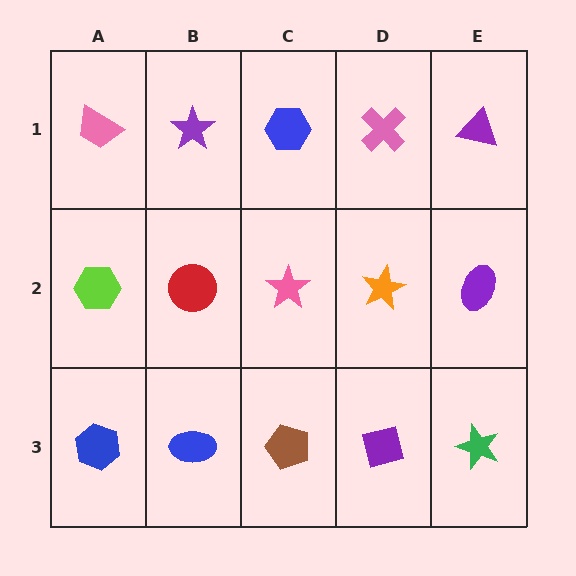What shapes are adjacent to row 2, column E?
A purple triangle (row 1, column E), a green star (row 3, column E), an orange star (row 2, column D).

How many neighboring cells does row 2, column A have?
3.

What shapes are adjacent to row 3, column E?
A purple ellipse (row 2, column E), a purple square (row 3, column D).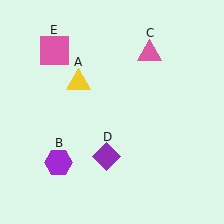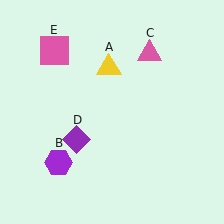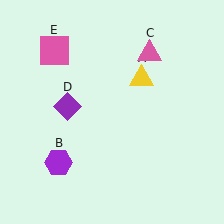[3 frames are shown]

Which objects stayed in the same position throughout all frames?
Purple hexagon (object B) and pink triangle (object C) and pink square (object E) remained stationary.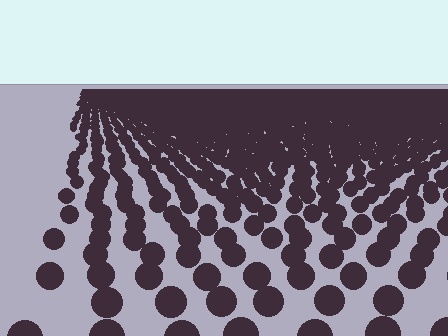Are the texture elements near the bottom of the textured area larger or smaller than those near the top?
Larger. Near the bottom, elements are closer to the viewer and appear at a bigger on-screen size.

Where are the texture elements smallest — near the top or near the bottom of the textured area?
Near the top.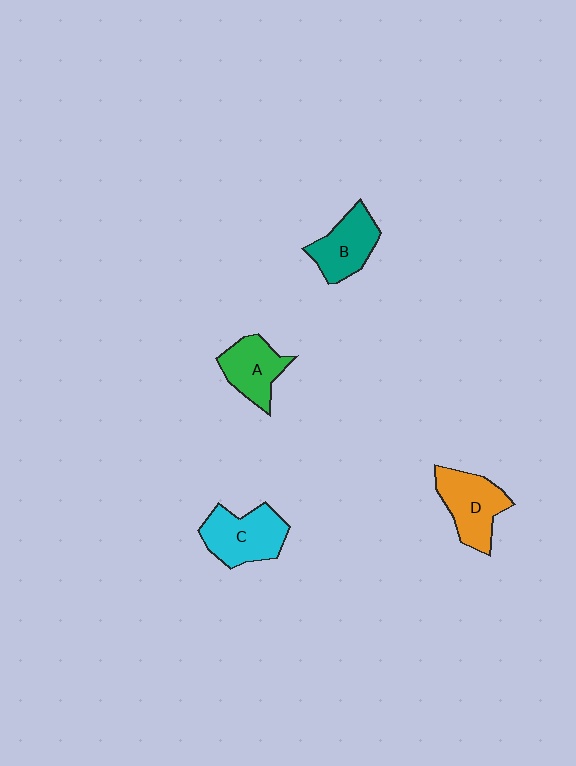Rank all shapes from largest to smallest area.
From largest to smallest: C (cyan), D (orange), B (teal), A (green).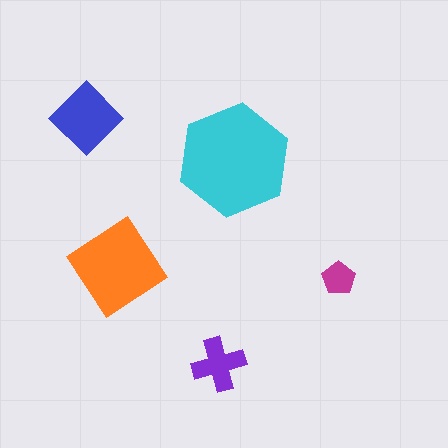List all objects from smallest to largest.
The magenta pentagon, the purple cross, the blue diamond, the orange diamond, the cyan hexagon.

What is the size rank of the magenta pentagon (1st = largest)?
5th.